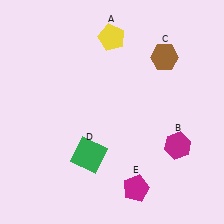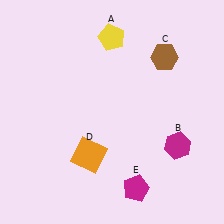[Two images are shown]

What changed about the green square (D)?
In Image 1, D is green. In Image 2, it changed to orange.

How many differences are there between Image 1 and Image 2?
There is 1 difference between the two images.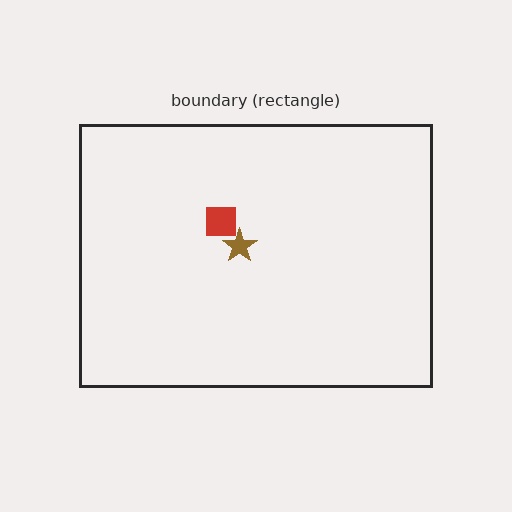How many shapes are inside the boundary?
2 inside, 0 outside.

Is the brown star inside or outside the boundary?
Inside.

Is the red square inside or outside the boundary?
Inside.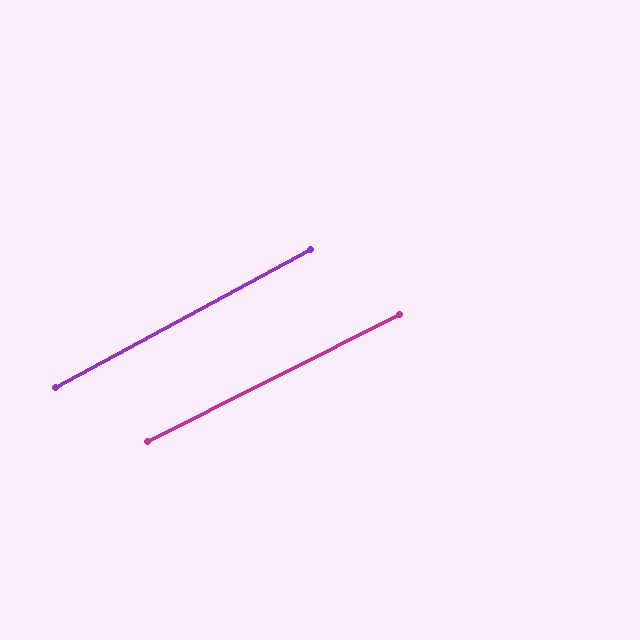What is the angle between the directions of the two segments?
Approximately 2 degrees.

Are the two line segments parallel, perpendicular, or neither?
Parallel — their directions differ by only 1.7°.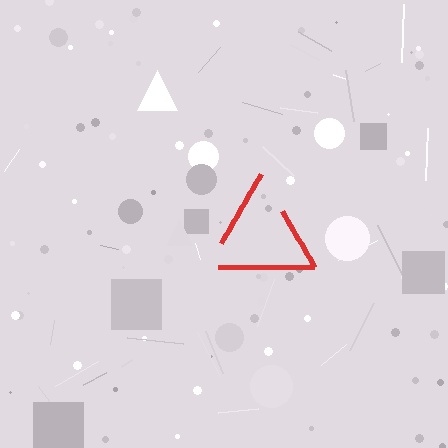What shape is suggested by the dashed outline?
The dashed outline suggests a triangle.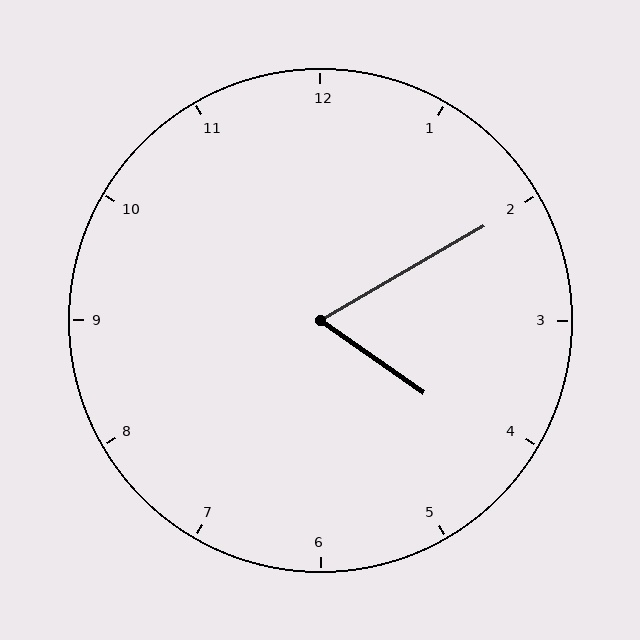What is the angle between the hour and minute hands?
Approximately 65 degrees.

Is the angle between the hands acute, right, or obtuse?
It is acute.